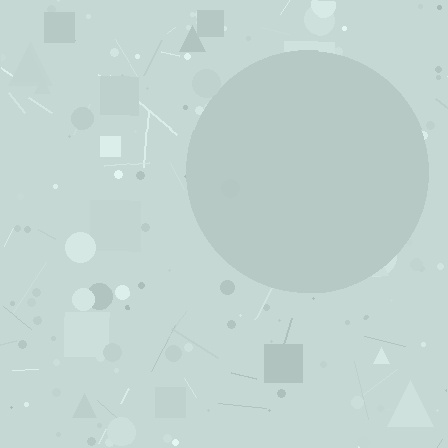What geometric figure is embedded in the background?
A circle is embedded in the background.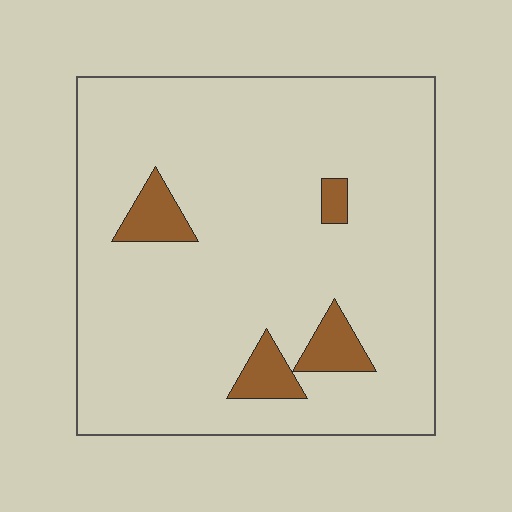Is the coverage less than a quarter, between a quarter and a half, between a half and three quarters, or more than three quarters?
Less than a quarter.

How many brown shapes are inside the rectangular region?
4.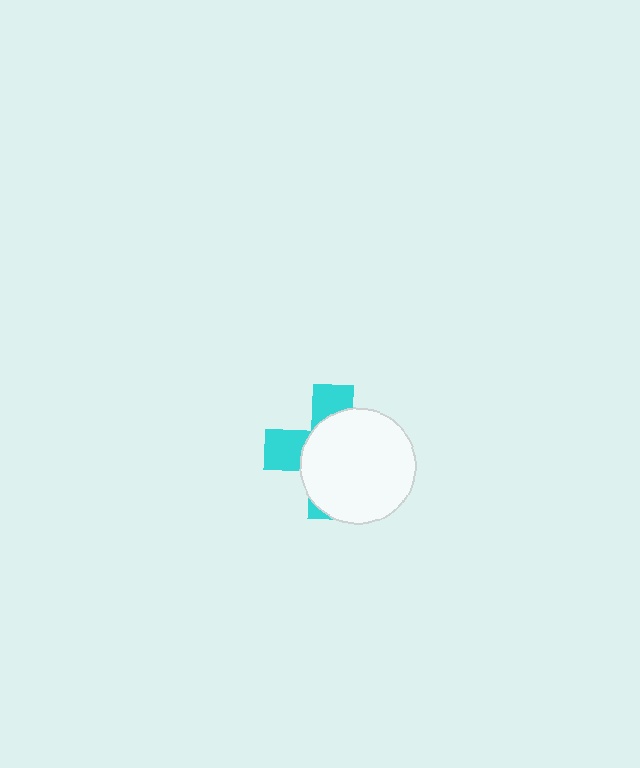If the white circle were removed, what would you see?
You would see the complete cyan cross.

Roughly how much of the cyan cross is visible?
A small part of it is visible (roughly 33%).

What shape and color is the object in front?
The object in front is a white circle.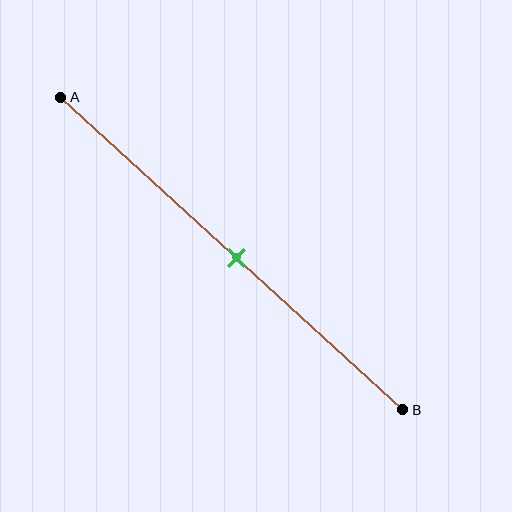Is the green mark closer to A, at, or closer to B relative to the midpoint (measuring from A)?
The green mark is approximately at the midpoint of segment AB.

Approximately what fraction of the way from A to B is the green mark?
The green mark is approximately 50% of the way from A to B.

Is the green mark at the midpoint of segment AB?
Yes, the mark is approximately at the midpoint.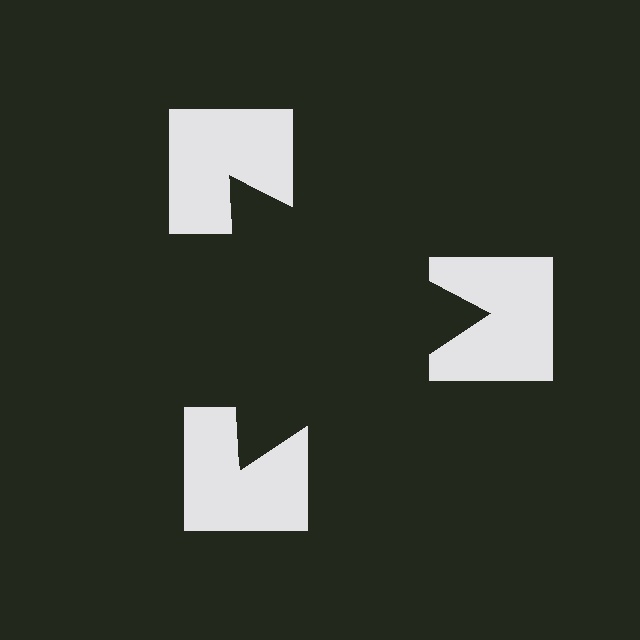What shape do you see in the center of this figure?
An illusory triangle — its edges are inferred from the aligned wedge cuts in the notched squares, not physically drawn.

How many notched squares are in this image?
There are 3 — one at each vertex of the illusory triangle.